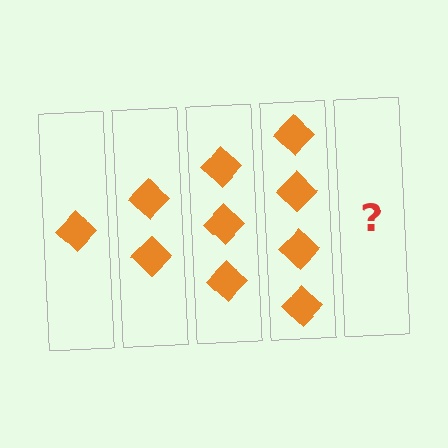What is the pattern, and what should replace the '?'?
The pattern is that each step adds one more diamond. The '?' should be 5 diamonds.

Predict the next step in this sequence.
The next step is 5 diamonds.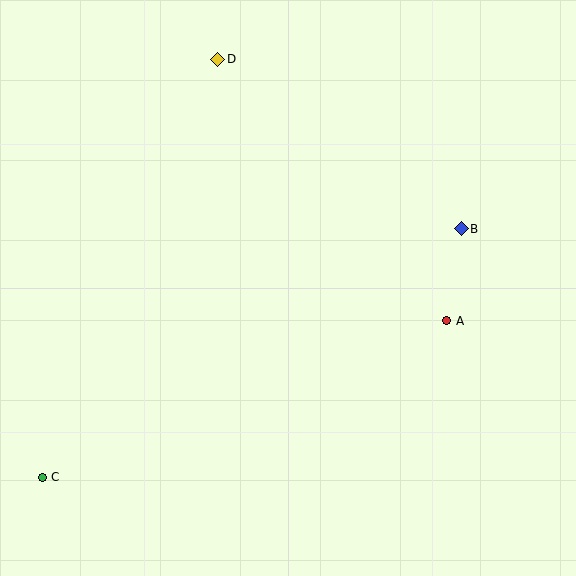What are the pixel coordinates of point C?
Point C is at (42, 477).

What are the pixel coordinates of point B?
Point B is at (461, 229).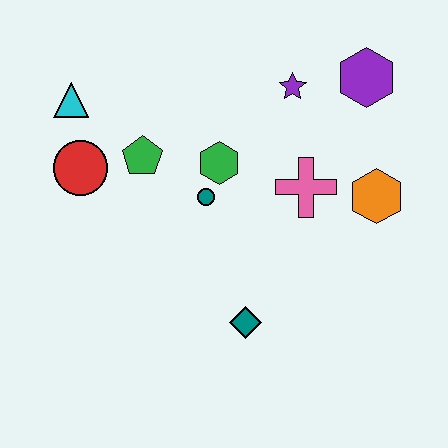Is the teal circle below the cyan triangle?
Yes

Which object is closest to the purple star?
The purple hexagon is closest to the purple star.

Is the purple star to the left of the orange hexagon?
Yes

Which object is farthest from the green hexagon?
The purple hexagon is farthest from the green hexagon.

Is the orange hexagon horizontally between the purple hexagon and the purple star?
No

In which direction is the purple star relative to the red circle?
The purple star is to the right of the red circle.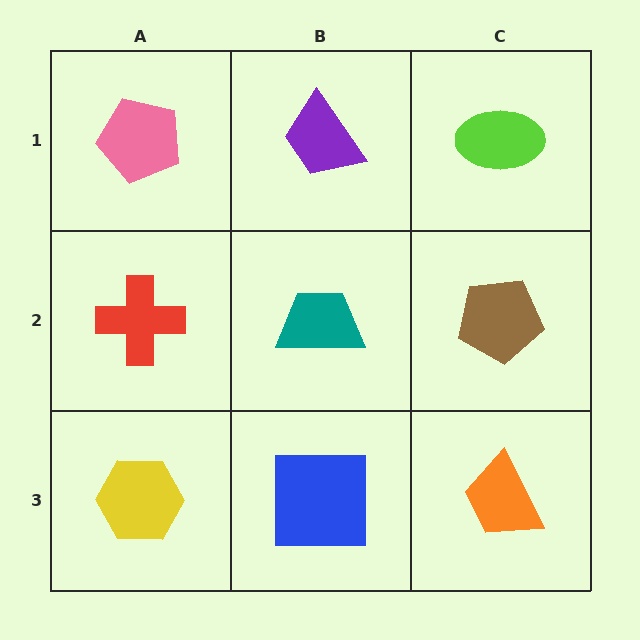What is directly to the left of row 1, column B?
A pink pentagon.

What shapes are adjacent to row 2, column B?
A purple trapezoid (row 1, column B), a blue square (row 3, column B), a red cross (row 2, column A), a brown pentagon (row 2, column C).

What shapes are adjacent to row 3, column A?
A red cross (row 2, column A), a blue square (row 3, column B).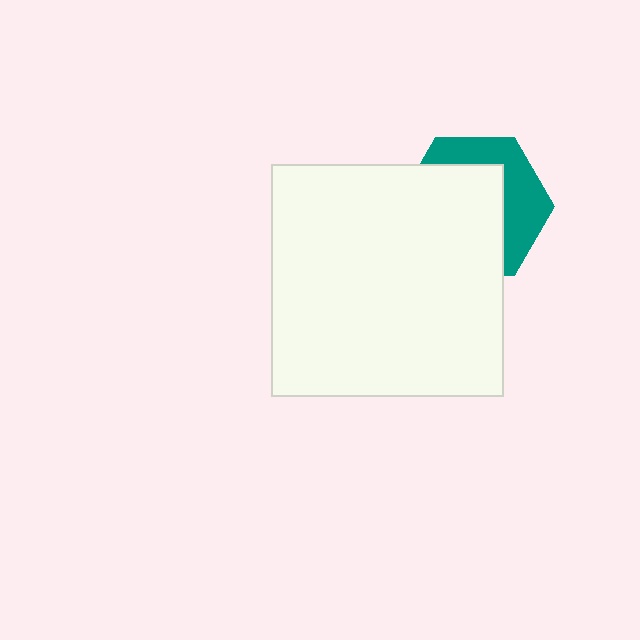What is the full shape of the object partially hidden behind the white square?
The partially hidden object is a teal hexagon.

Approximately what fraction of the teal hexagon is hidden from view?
Roughly 62% of the teal hexagon is hidden behind the white square.